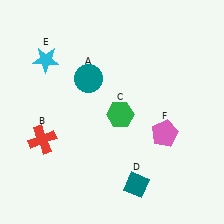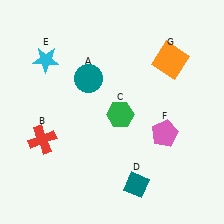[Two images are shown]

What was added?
An orange square (G) was added in Image 2.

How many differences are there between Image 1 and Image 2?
There is 1 difference between the two images.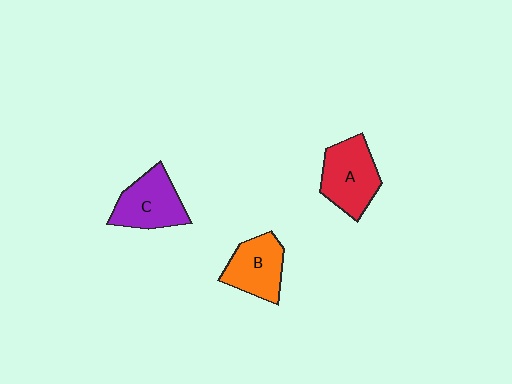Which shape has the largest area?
Shape A (red).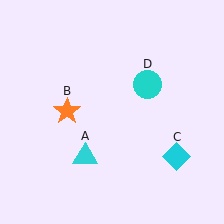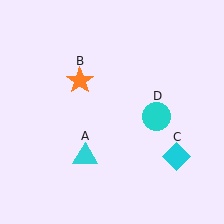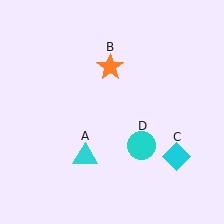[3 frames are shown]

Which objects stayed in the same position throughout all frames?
Cyan triangle (object A) and cyan diamond (object C) remained stationary.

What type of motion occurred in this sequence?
The orange star (object B), cyan circle (object D) rotated clockwise around the center of the scene.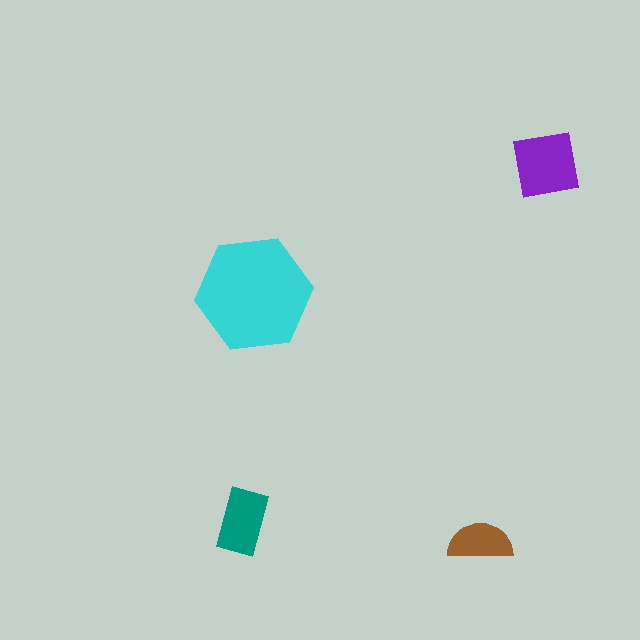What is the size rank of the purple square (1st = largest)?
2nd.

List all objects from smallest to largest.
The brown semicircle, the teal rectangle, the purple square, the cyan hexagon.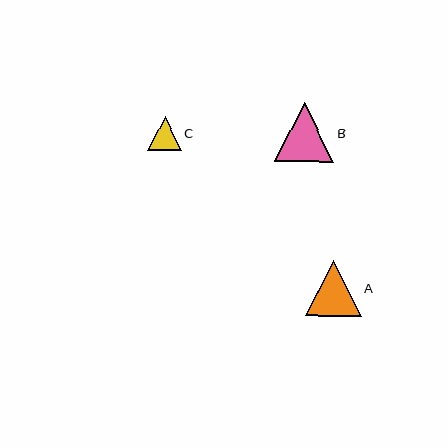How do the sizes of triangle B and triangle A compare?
Triangle B and triangle A are approximately the same size.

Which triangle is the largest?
Triangle B is the largest with a size of approximately 60 pixels.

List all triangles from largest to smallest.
From largest to smallest: B, A, C.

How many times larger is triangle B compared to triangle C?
Triangle B is approximately 1.8 times the size of triangle C.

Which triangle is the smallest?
Triangle C is the smallest with a size of approximately 34 pixels.